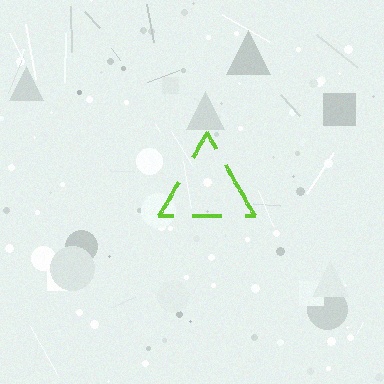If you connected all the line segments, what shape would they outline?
They would outline a triangle.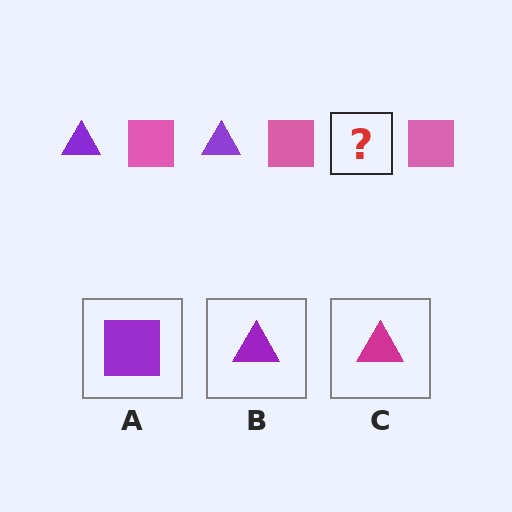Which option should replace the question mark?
Option B.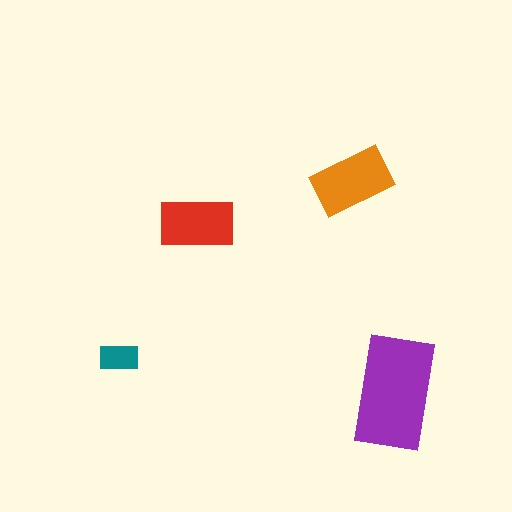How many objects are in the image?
There are 4 objects in the image.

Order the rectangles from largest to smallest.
the purple one, the orange one, the red one, the teal one.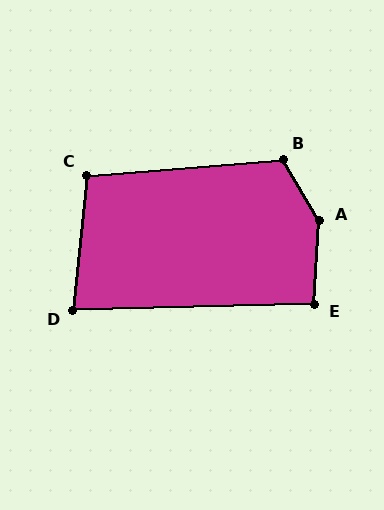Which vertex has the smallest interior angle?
D, at approximately 82 degrees.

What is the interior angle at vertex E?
Approximately 95 degrees (obtuse).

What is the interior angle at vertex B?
Approximately 116 degrees (obtuse).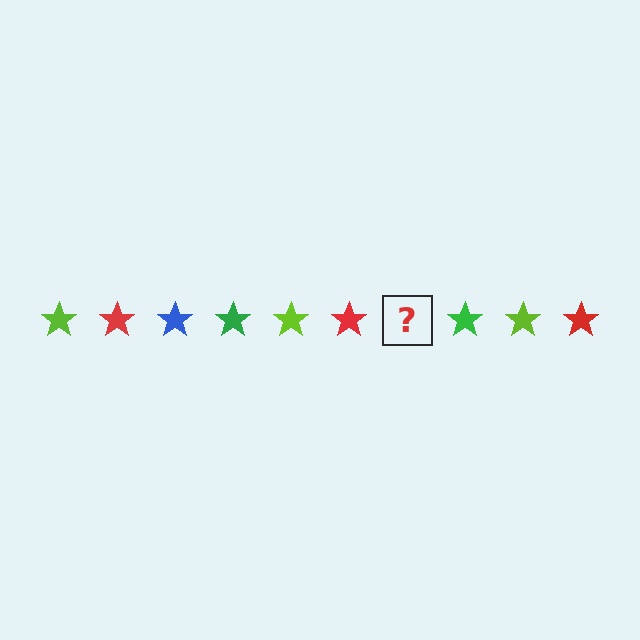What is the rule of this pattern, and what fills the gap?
The rule is that the pattern cycles through lime, red, blue, green stars. The gap should be filled with a blue star.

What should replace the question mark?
The question mark should be replaced with a blue star.